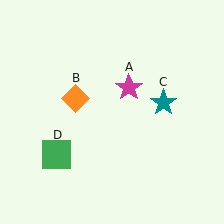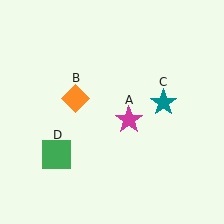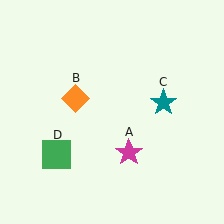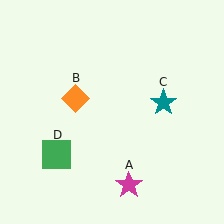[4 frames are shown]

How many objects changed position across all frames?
1 object changed position: magenta star (object A).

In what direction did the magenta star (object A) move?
The magenta star (object A) moved down.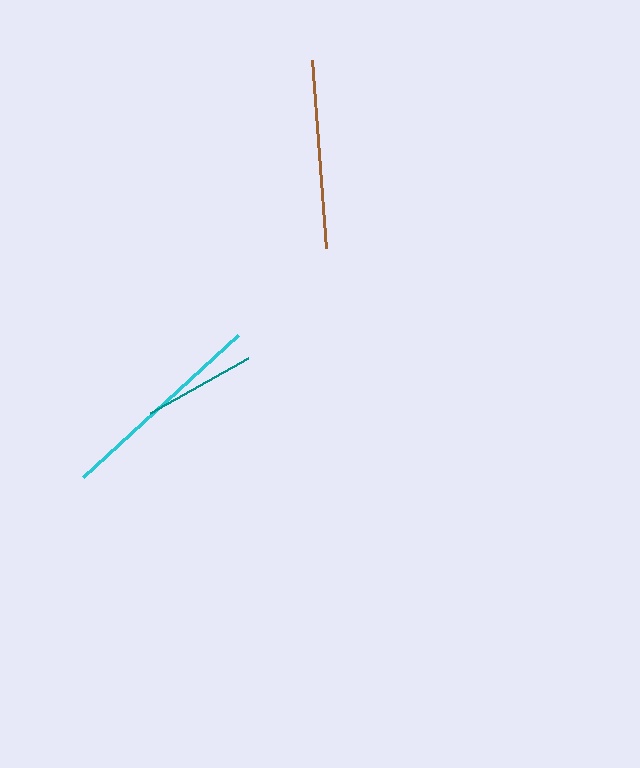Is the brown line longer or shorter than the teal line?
The brown line is longer than the teal line.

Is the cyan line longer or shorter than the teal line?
The cyan line is longer than the teal line.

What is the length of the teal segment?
The teal segment is approximately 113 pixels long.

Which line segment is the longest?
The cyan line is the longest at approximately 210 pixels.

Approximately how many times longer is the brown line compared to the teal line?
The brown line is approximately 1.7 times the length of the teal line.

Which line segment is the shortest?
The teal line is the shortest at approximately 113 pixels.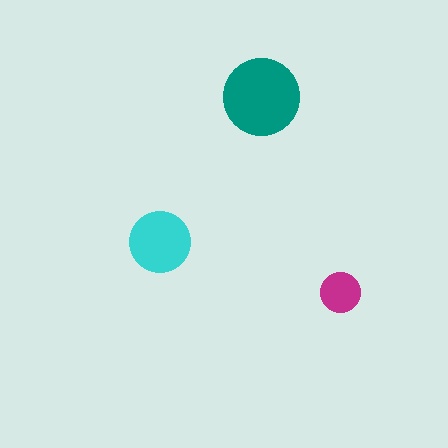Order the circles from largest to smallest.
the teal one, the cyan one, the magenta one.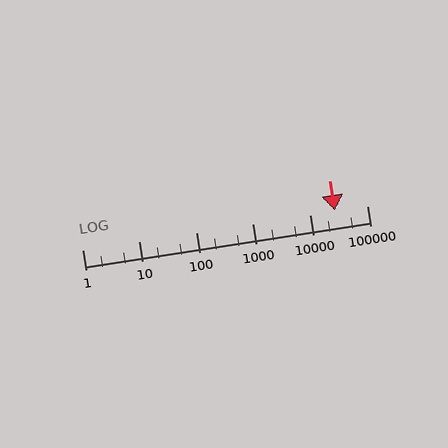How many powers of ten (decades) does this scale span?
The scale spans 5 decades, from 1 to 100000.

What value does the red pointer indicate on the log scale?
The pointer indicates approximately 27000.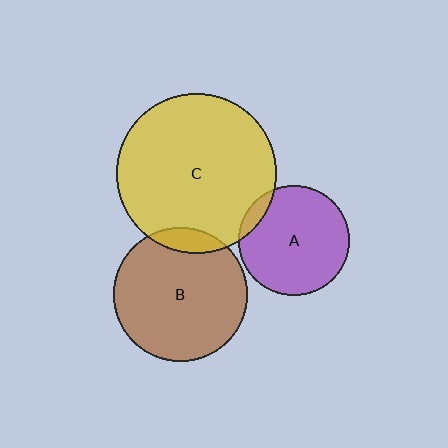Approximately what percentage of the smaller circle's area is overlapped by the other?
Approximately 10%.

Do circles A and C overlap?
Yes.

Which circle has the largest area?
Circle C (yellow).